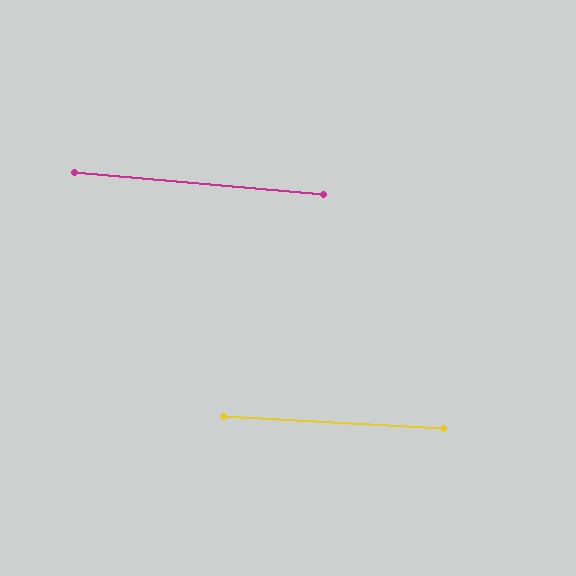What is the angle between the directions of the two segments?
Approximately 2 degrees.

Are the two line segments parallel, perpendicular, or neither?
Parallel — their directions differ by only 2.0°.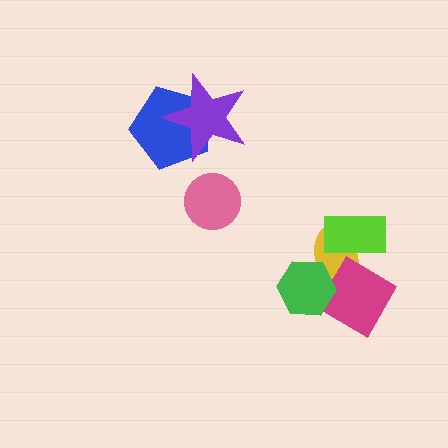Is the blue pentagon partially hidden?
Yes, it is partially covered by another shape.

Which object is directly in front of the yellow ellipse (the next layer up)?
The lime rectangle is directly in front of the yellow ellipse.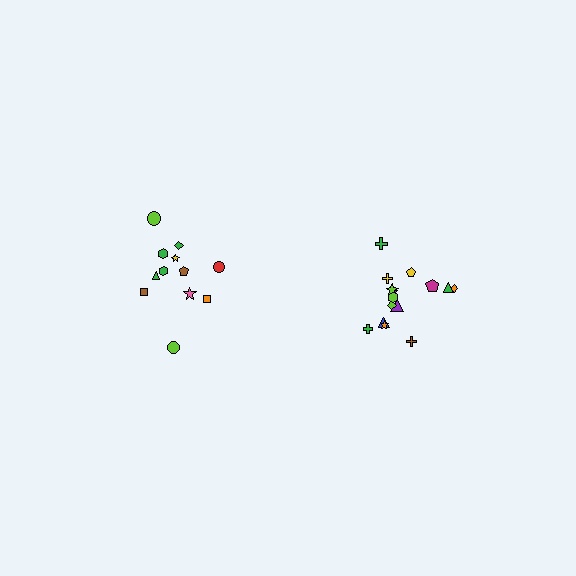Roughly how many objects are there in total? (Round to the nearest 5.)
Roughly 25 objects in total.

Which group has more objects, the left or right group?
The right group.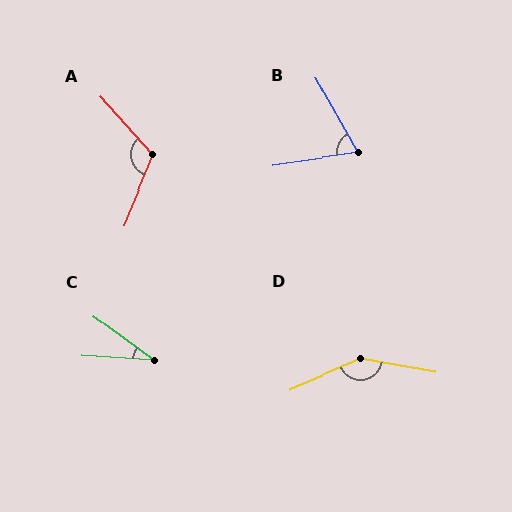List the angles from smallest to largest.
C (33°), B (69°), A (116°), D (146°).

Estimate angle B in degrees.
Approximately 69 degrees.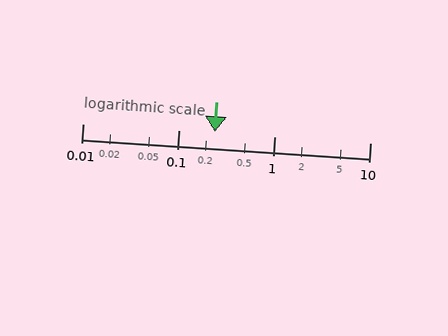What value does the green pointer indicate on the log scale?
The pointer indicates approximately 0.24.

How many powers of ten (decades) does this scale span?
The scale spans 3 decades, from 0.01 to 10.